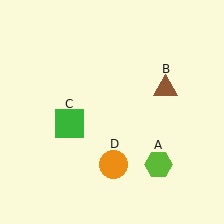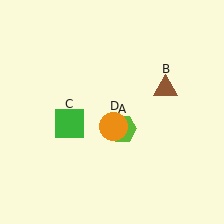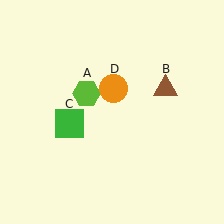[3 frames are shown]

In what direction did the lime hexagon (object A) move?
The lime hexagon (object A) moved up and to the left.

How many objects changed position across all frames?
2 objects changed position: lime hexagon (object A), orange circle (object D).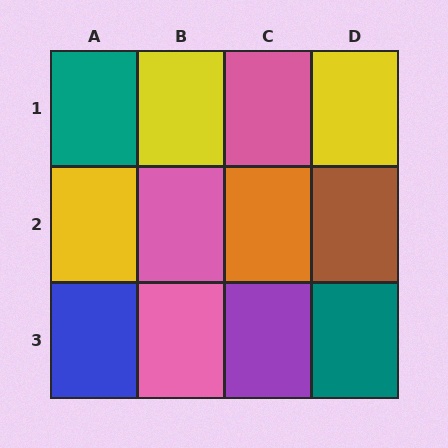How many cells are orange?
1 cell is orange.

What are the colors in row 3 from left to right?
Blue, pink, purple, teal.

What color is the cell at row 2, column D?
Brown.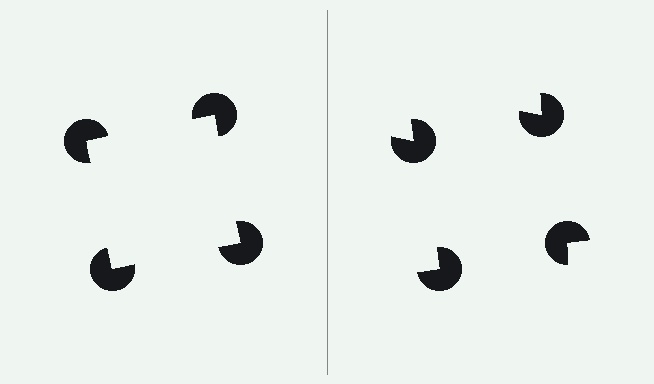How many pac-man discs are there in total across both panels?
8 — 4 on each side.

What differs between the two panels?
The pac-man discs are positioned identically on both sides; only the wedge orientations differ. On the left they align to a square; on the right they are misaligned.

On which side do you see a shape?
An illusory square appears on the left side. On the right side the wedge cuts are rotated, so no coherent shape forms.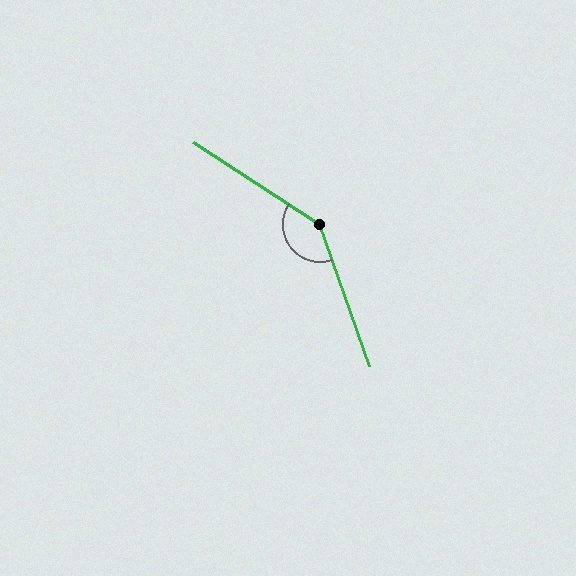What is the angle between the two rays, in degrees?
Approximately 142 degrees.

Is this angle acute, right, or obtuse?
It is obtuse.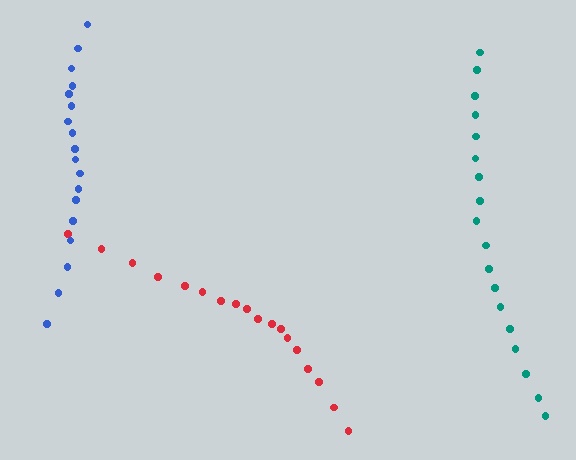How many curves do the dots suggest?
There are 3 distinct paths.